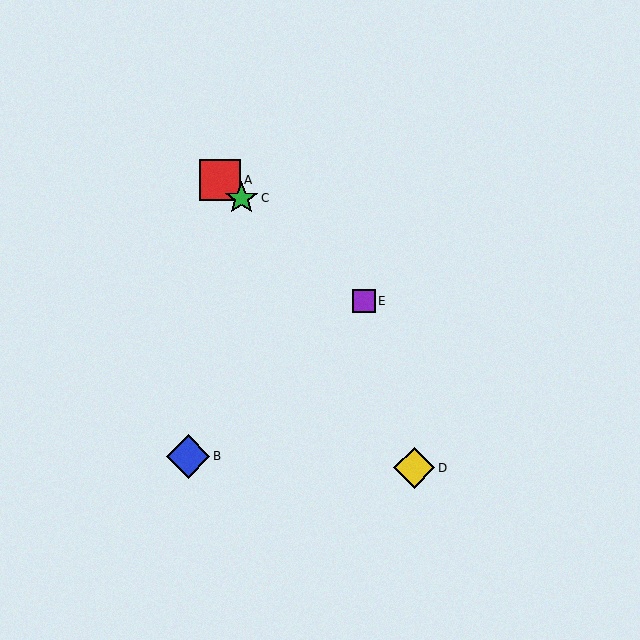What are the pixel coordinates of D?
Object D is at (414, 468).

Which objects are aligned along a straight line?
Objects A, C, E are aligned along a straight line.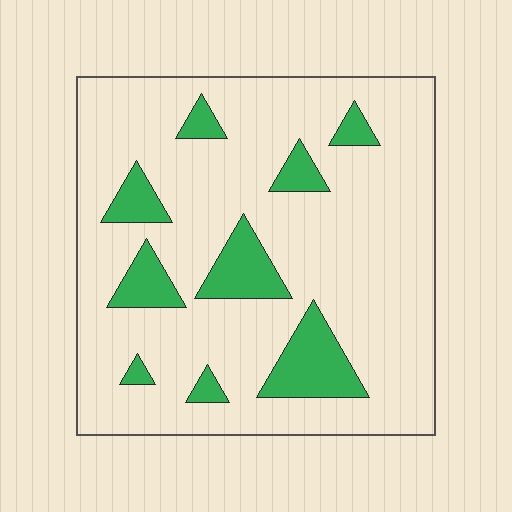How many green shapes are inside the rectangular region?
9.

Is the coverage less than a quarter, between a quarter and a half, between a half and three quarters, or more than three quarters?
Less than a quarter.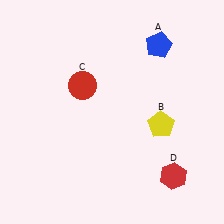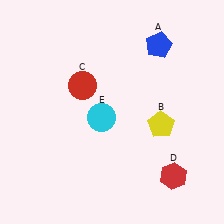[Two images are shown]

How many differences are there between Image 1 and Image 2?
There is 1 difference between the two images.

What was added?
A cyan circle (E) was added in Image 2.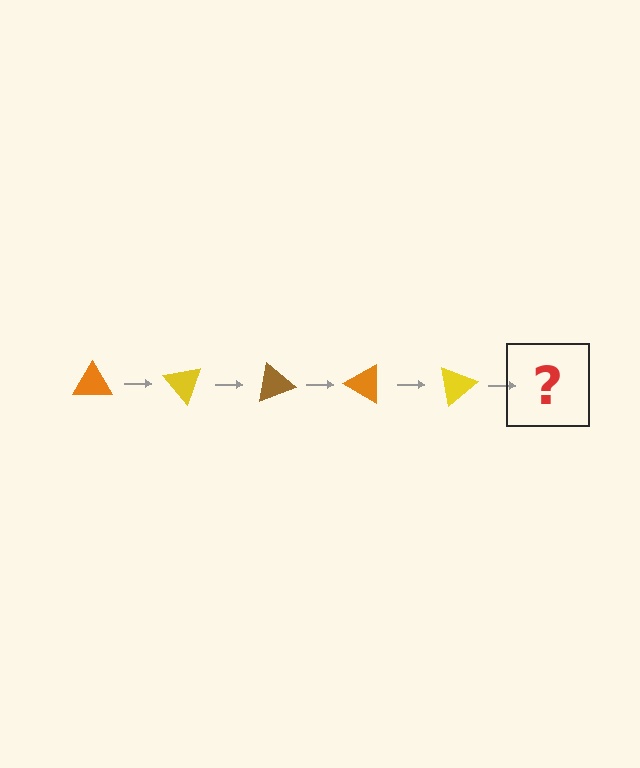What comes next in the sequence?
The next element should be a brown triangle, rotated 250 degrees from the start.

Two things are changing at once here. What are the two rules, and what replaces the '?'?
The two rules are that it rotates 50 degrees each step and the color cycles through orange, yellow, and brown. The '?' should be a brown triangle, rotated 250 degrees from the start.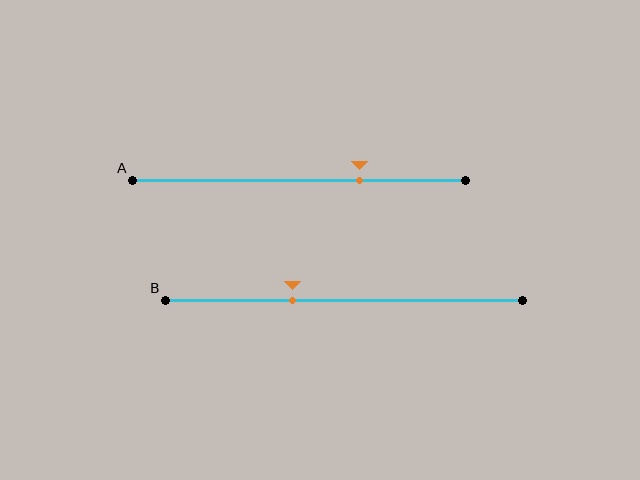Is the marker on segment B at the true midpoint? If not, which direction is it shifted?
No, the marker on segment B is shifted to the left by about 14% of the segment length.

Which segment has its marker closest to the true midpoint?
Segment B has its marker closest to the true midpoint.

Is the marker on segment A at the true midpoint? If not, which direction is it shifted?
No, the marker on segment A is shifted to the right by about 18% of the segment length.